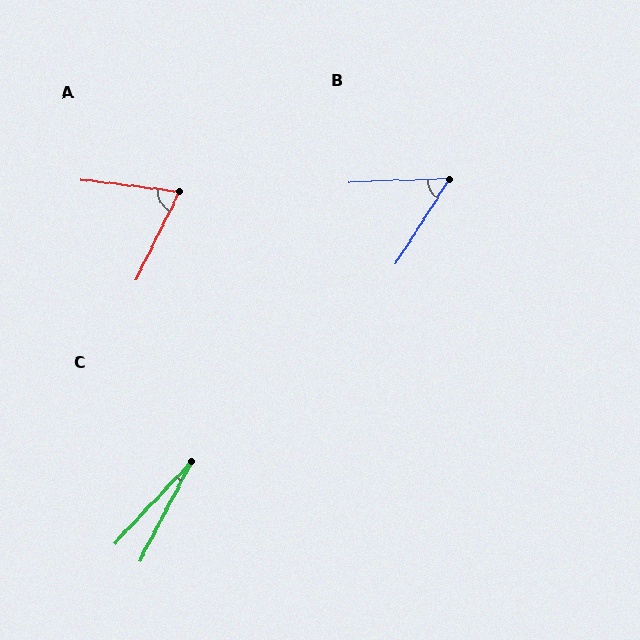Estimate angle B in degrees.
Approximately 56 degrees.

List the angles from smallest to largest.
C (16°), B (56°), A (71°).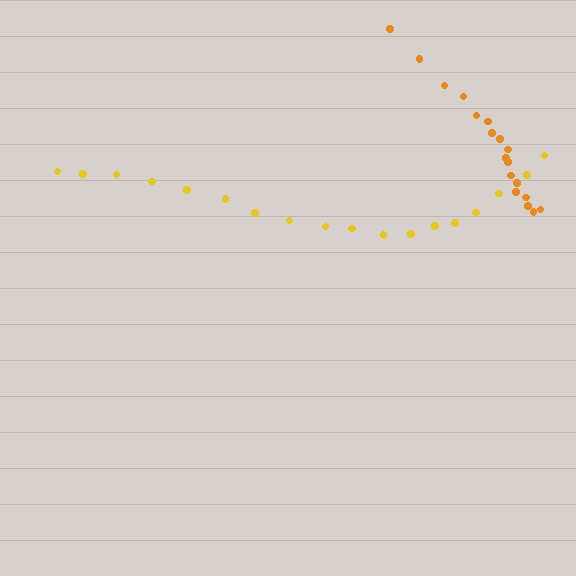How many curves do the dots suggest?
There are 2 distinct paths.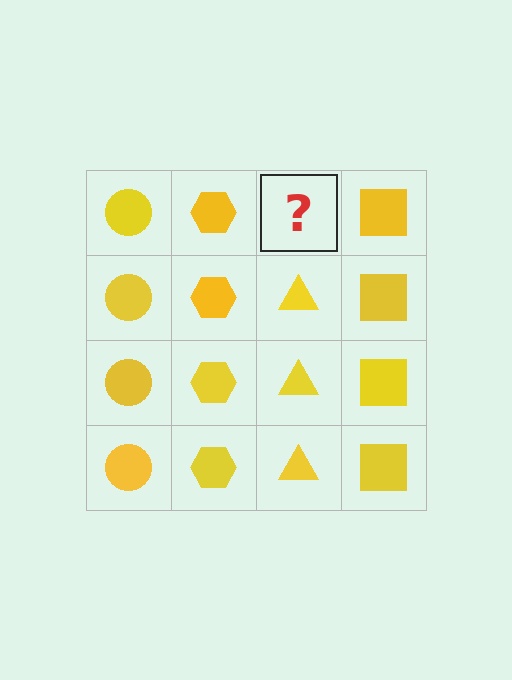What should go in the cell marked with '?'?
The missing cell should contain a yellow triangle.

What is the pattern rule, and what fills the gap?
The rule is that each column has a consistent shape. The gap should be filled with a yellow triangle.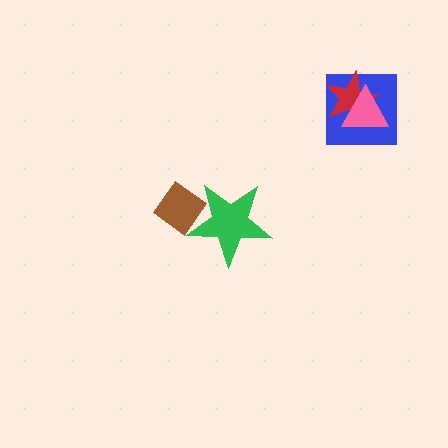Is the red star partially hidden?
Yes, it is partially covered by another shape.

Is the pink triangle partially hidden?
No, no other shape covers it.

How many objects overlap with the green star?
1 object overlaps with the green star.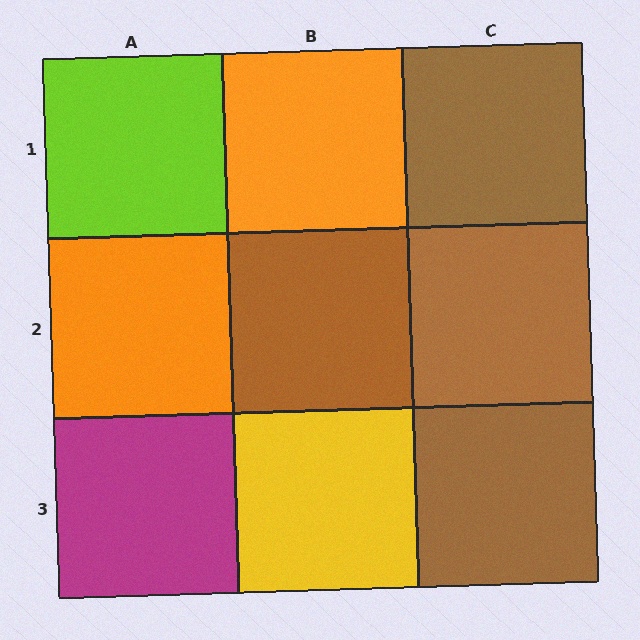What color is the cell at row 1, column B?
Orange.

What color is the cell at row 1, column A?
Lime.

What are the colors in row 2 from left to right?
Orange, brown, brown.